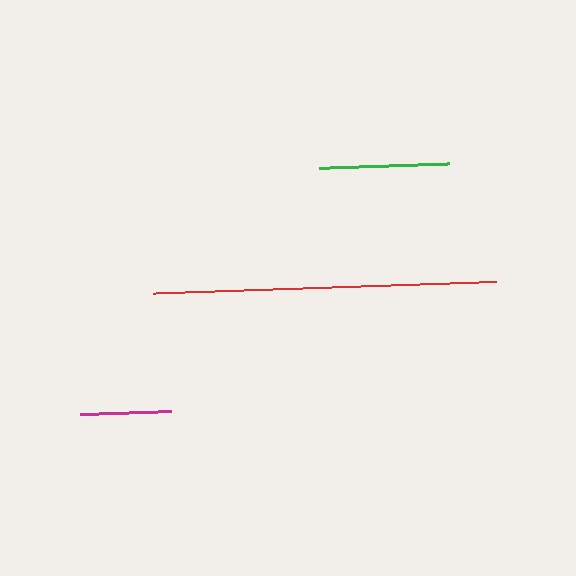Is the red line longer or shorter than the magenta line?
The red line is longer than the magenta line.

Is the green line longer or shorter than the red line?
The red line is longer than the green line.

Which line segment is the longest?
The red line is the longest at approximately 342 pixels.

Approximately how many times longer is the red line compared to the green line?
The red line is approximately 2.6 times the length of the green line.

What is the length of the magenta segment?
The magenta segment is approximately 91 pixels long.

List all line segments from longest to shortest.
From longest to shortest: red, green, magenta.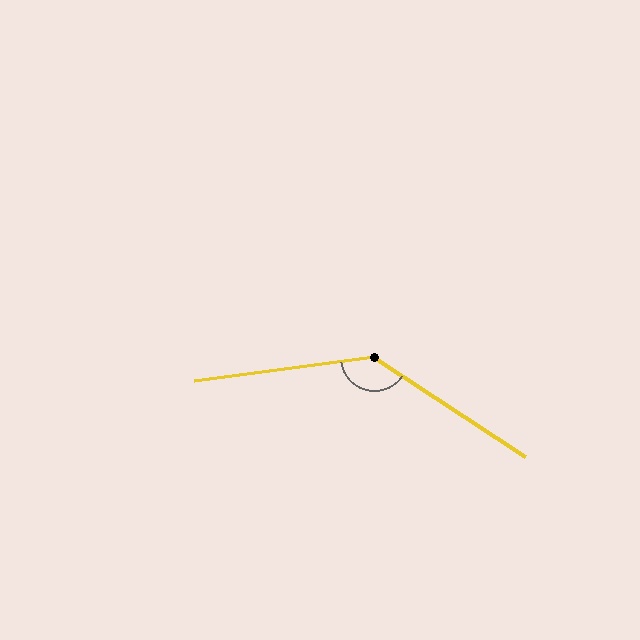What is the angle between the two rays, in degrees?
Approximately 139 degrees.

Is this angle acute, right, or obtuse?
It is obtuse.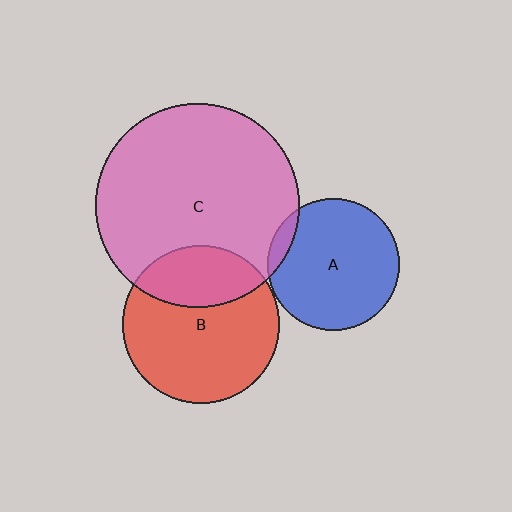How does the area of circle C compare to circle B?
Approximately 1.7 times.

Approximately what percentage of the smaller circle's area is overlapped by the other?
Approximately 30%.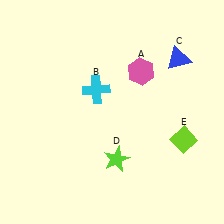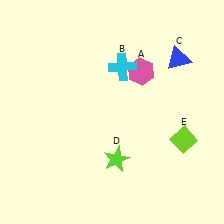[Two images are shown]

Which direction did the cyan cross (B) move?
The cyan cross (B) moved right.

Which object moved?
The cyan cross (B) moved right.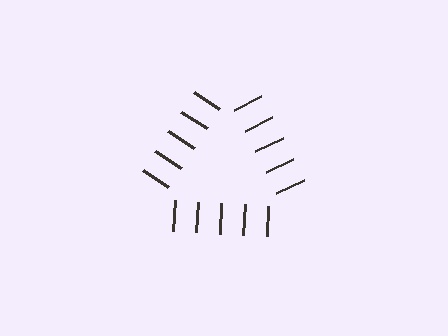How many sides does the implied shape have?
3 sides — the line-ends trace a triangle.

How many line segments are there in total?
15 — 5 along each of the 3 edges.